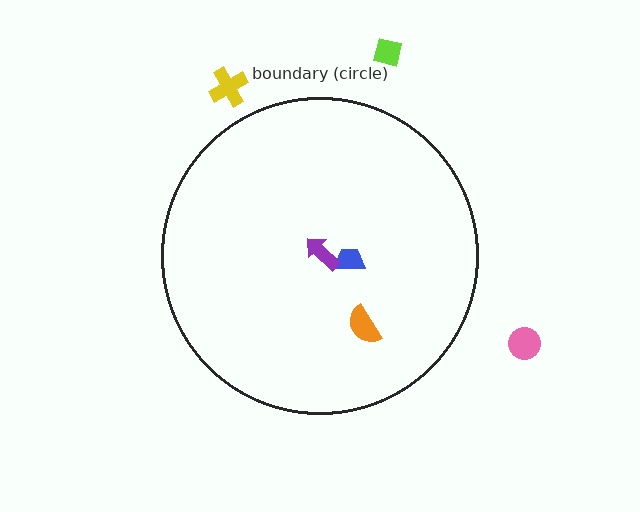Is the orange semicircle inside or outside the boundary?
Inside.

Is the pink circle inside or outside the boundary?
Outside.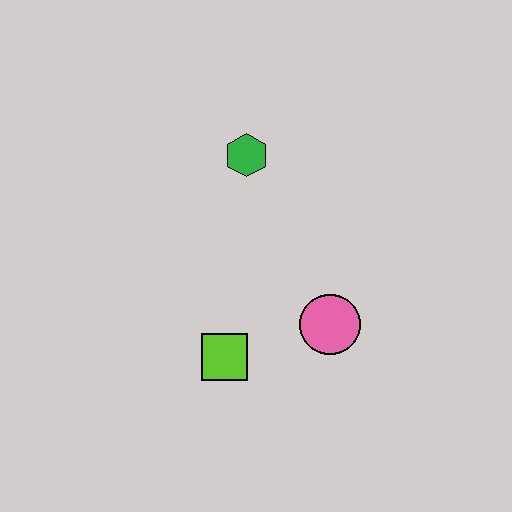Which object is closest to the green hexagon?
The pink circle is closest to the green hexagon.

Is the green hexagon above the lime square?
Yes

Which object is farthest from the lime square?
The green hexagon is farthest from the lime square.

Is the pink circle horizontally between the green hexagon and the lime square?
No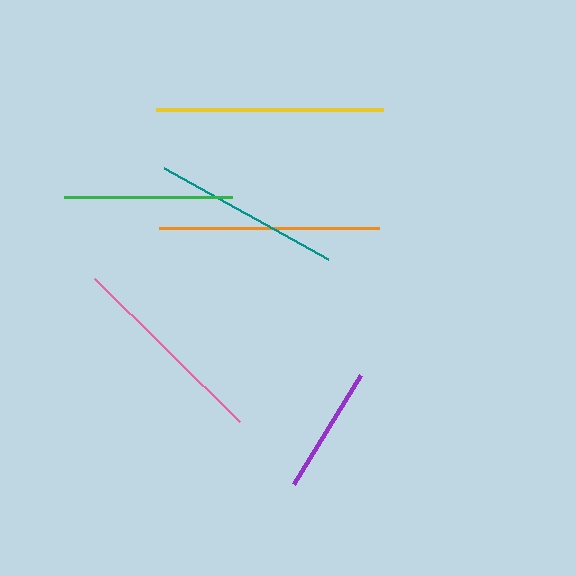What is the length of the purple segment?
The purple segment is approximately 128 pixels long.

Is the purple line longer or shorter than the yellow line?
The yellow line is longer than the purple line.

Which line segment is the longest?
The yellow line is the longest at approximately 227 pixels.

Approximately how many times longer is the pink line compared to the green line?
The pink line is approximately 1.2 times the length of the green line.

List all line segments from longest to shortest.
From longest to shortest: yellow, orange, pink, teal, green, purple.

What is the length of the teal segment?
The teal segment is approximately 188 pixels long.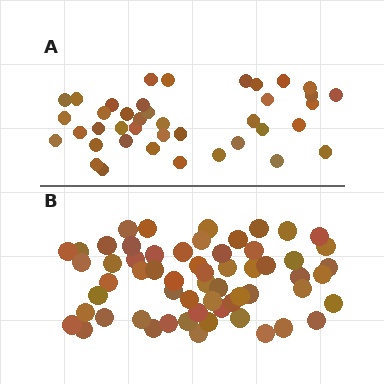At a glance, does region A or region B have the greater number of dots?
Region B (the bottom region) has more dots.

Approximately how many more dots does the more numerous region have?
Region B has approximately 20 more dots than region A.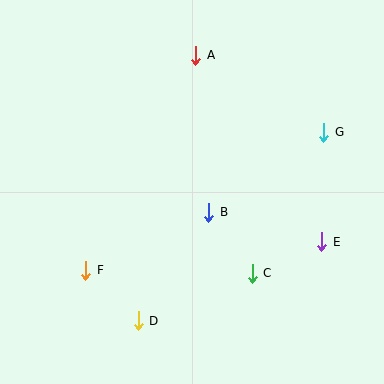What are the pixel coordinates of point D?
Point D is at (138, 321).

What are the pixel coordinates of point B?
Point B is at (209, 212).